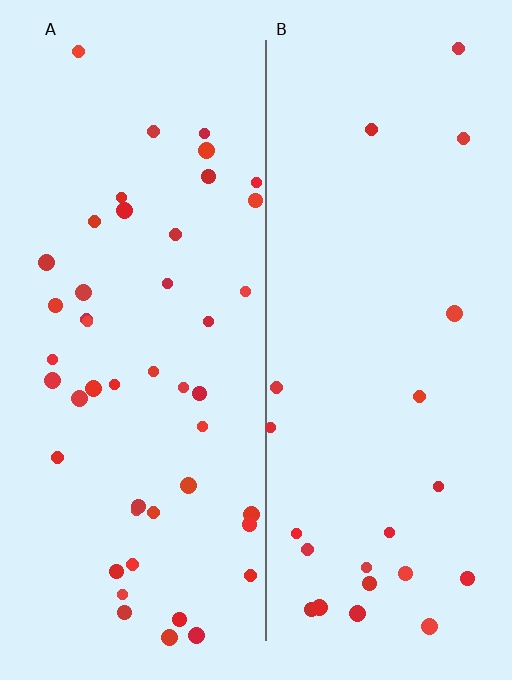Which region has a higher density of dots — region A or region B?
A (the left).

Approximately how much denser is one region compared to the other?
Approximately 2.1× — region A over region B.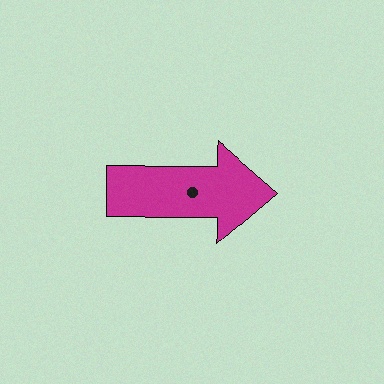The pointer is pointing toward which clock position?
Roughly 3 o'clock.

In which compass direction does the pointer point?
East.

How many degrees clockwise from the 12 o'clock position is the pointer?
Approximately 90 degrees.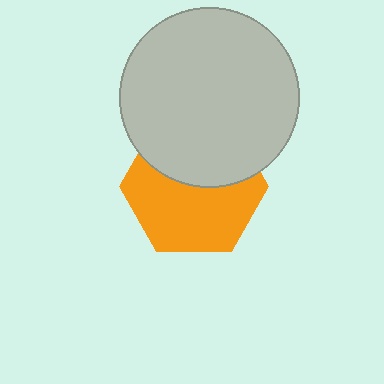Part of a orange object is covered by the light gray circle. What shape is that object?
It is a hexagon.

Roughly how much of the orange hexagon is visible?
About half of it is visible (roughly 58%).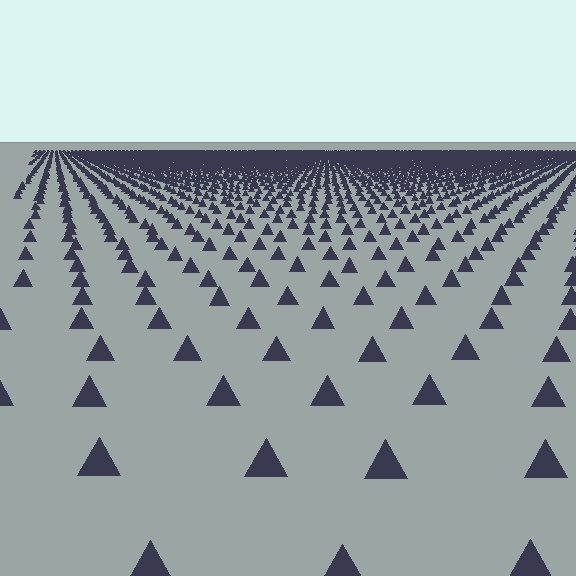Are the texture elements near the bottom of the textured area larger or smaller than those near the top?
Larger. Near the bottom, elements are closer to the viewer and appear at a bigger on-screen size.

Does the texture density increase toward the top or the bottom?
Density increases toward the top.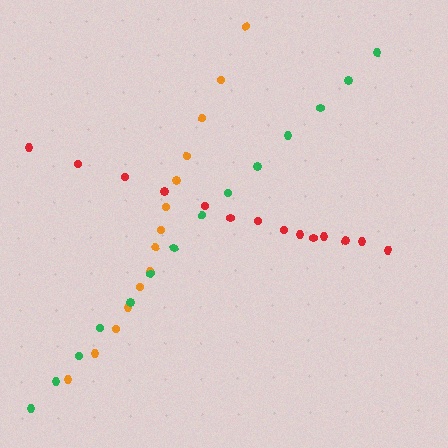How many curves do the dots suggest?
There are 3 distinct paths.